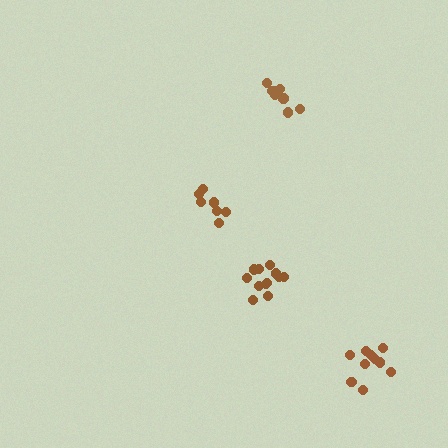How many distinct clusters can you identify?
There are 4 distinct clusters.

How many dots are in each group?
Group 1: 12 dots, Group 2: 8 dots, Group 3: 10 dots, Group 4: 7 dots (37 total).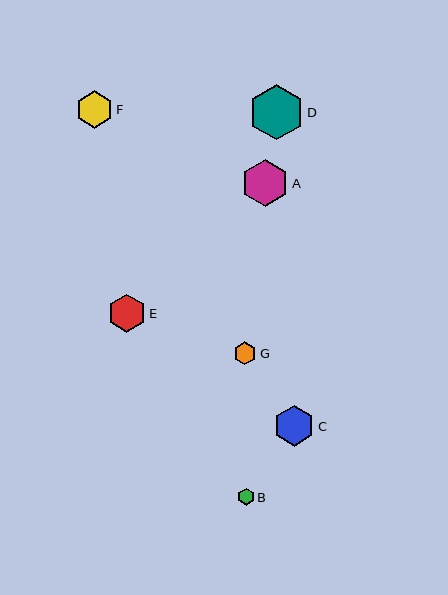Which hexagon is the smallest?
Hexagon B is the smallest with a size of approximately 17 pixels.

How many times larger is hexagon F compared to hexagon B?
Hexagon F is approximately 2.3 times the size of hexagon B.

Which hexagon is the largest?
Hexagon D is the largest with a size of approximately 55 pixels.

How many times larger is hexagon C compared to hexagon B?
Hexagon C is approximately 2.4 times the size of hexagon B.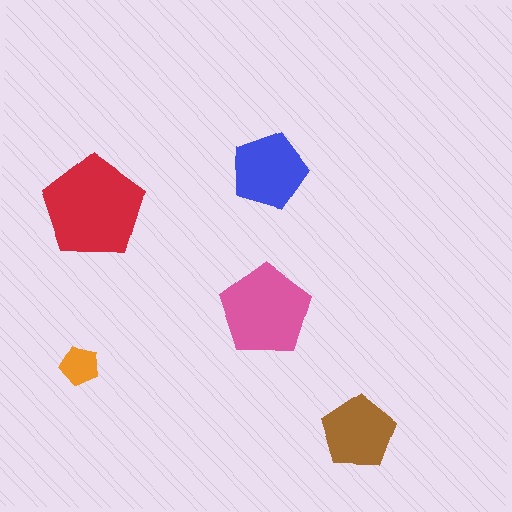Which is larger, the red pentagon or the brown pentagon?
The red one.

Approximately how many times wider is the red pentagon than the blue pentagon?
About 1.5 times wider.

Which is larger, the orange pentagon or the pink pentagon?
The pink one.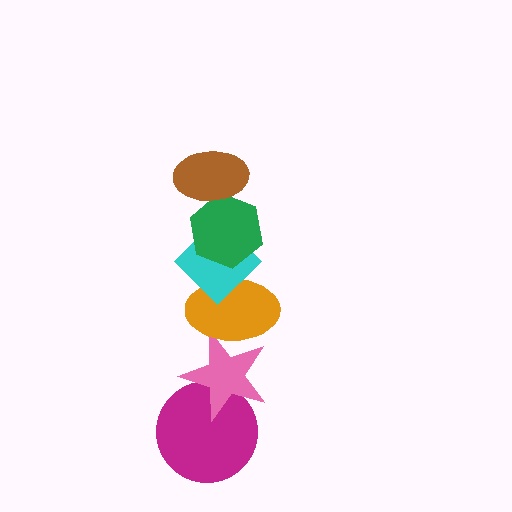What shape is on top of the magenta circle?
The pink star is on top of the magenta circle.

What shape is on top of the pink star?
The orange ellipse is on top of the pink star.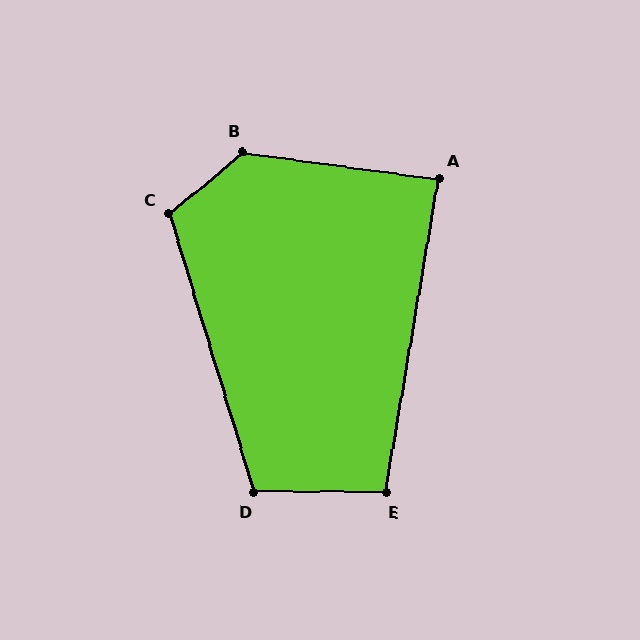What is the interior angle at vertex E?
Approximately 100 degrees (obtuse).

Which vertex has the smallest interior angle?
A, at approximately 88 degrees.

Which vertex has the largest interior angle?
B, at approximately 132 degrees.